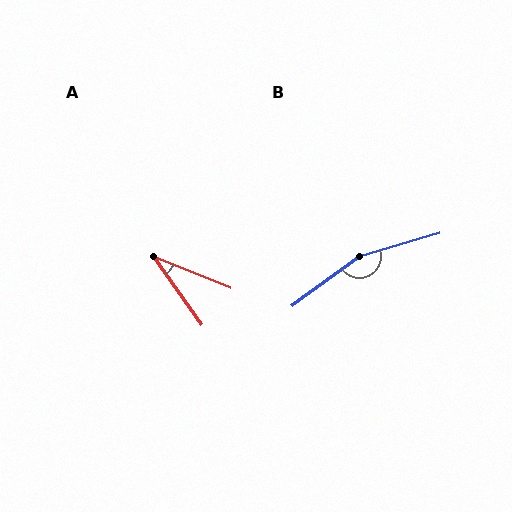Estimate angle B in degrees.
Approximately 160 degrees.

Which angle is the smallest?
A, at approximately 33 degrees.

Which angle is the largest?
B, at approximately 160 degrees.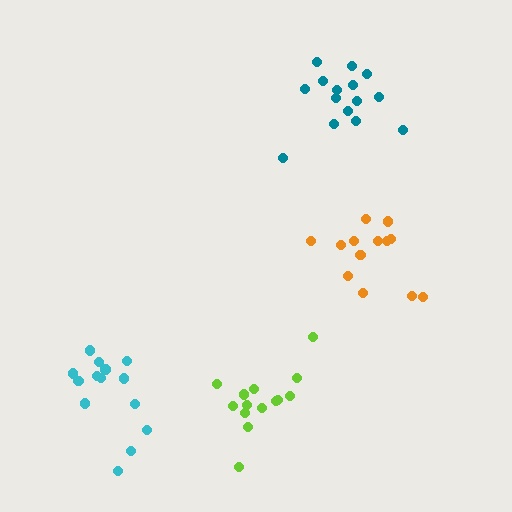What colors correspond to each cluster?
The clusters are colored: cyan, lime, teal, orange.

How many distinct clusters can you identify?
There are 4 distinct clusters.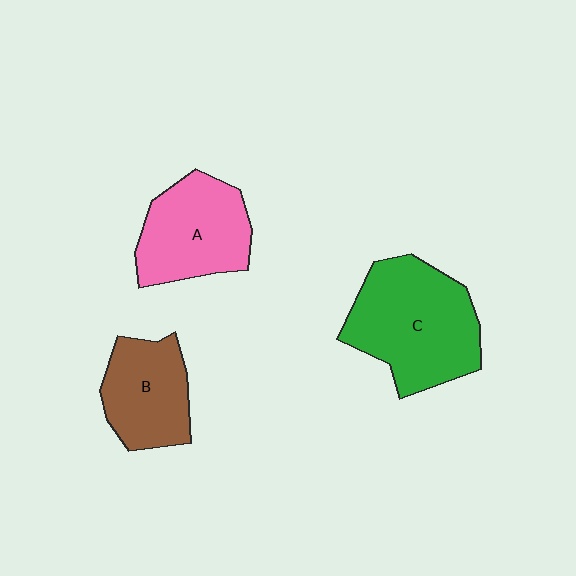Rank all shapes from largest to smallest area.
From largest to smallest: C (green), A (pink), B (brown).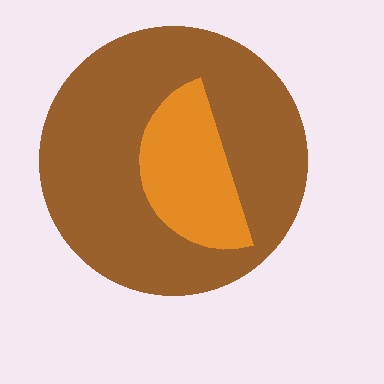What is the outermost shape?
The brown circle.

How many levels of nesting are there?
2.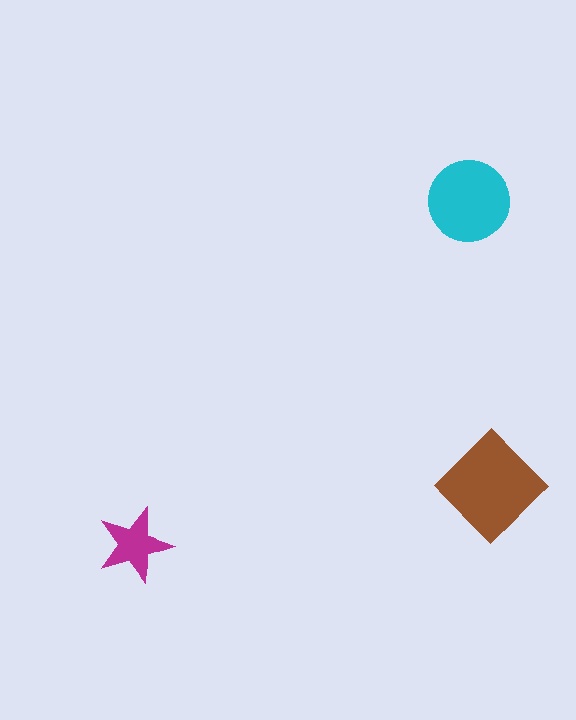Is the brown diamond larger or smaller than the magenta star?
Larger.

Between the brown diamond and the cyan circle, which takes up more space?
The brown diamond.